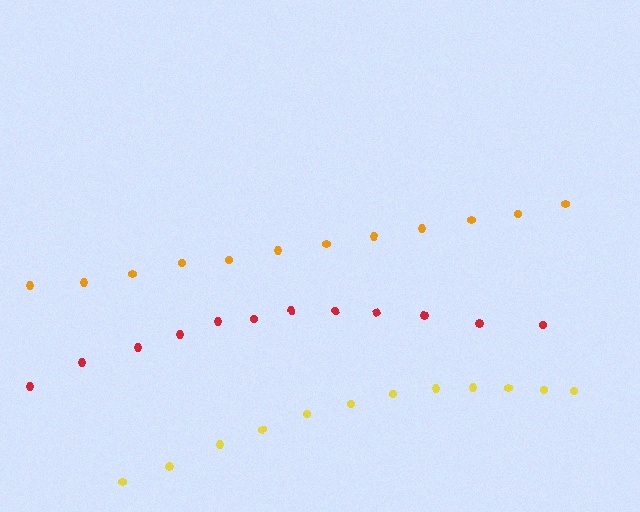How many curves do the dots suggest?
There are 3 distinct paths.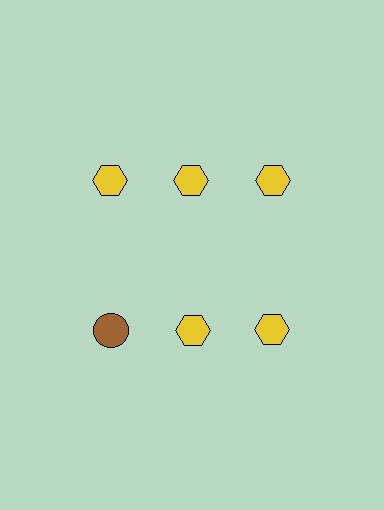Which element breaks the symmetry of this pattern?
The brown circle in the second row, leftmost column breaks the symmetry. All other shapes are yellow hexagons.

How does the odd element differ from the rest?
It differs in both color (brown instead of yellow) and shape (circle instead of hexagon).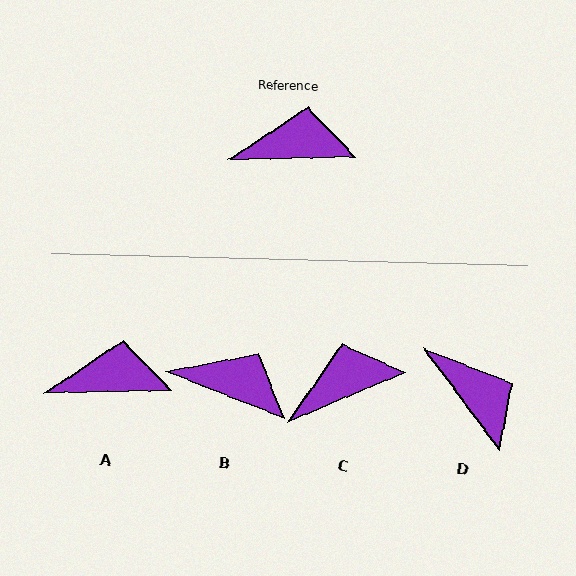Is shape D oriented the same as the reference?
No, it is off by about 54 degrees.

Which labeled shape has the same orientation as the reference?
A.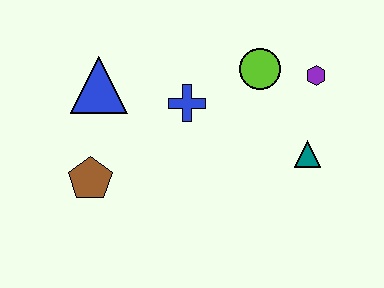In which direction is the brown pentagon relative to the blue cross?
The brown pentagon is to the left of the blue cross.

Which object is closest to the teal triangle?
The purple hexagon is closest to the teal triangle.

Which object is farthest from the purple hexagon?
The brown pentagon is farthest from the purple hexagon.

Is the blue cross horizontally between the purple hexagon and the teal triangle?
No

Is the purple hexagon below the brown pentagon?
No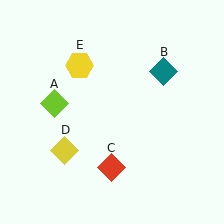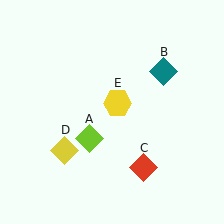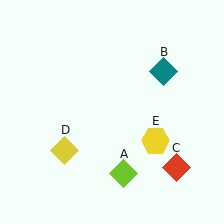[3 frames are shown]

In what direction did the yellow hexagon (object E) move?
The yellow hexagon (object E) moved down and to the right.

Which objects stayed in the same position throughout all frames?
Teal diamond (object B) and yellow diamond (object D) remained stationary.